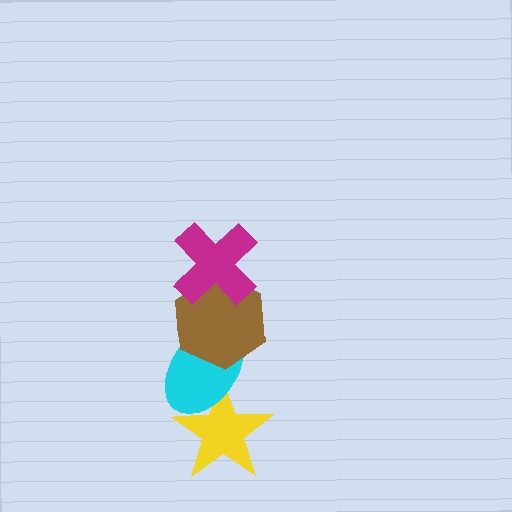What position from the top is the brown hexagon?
The brown hexagon is 2nd from the top.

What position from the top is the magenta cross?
The magenta cross is 1st from the top.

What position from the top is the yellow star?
The yellow star is 4th from the top.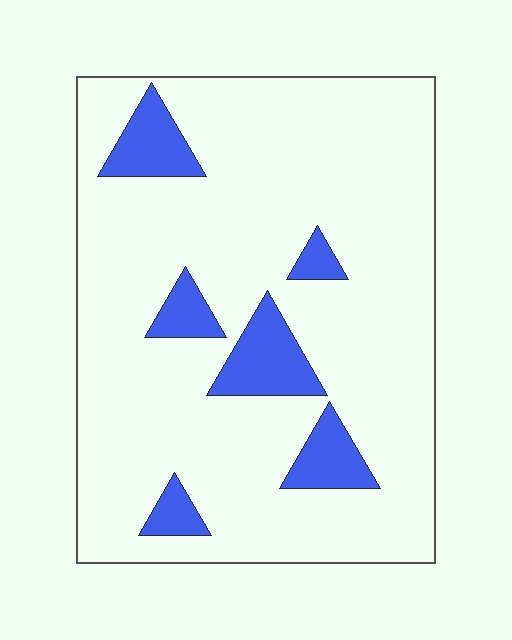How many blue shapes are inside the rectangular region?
6.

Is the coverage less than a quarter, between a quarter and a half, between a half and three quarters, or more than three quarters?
Less than a quarter.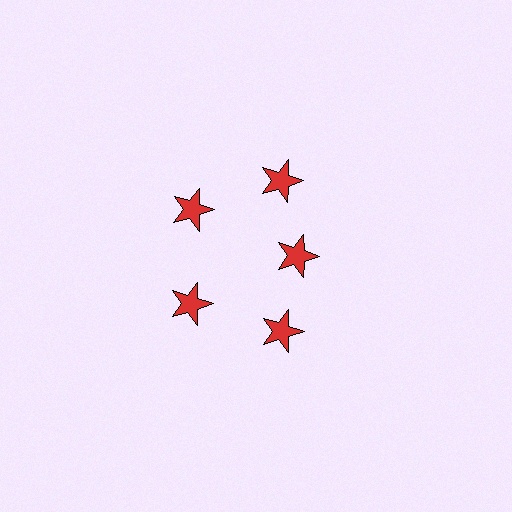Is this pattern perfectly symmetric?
No. The 5 red stars are arranged in a ring, but one element near the 3 o'clock position is pulled inward toward the center, breaking the 5-fold rotational symmetry.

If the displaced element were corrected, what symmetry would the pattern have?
It would have 5-fold rotational symmetry — the pattern would map onto itself every 72 degrees.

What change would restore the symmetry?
The symmetry would be restored by moving it outward, back onto the ring so that all 5 stars sit at equal angles and equal distance from the center.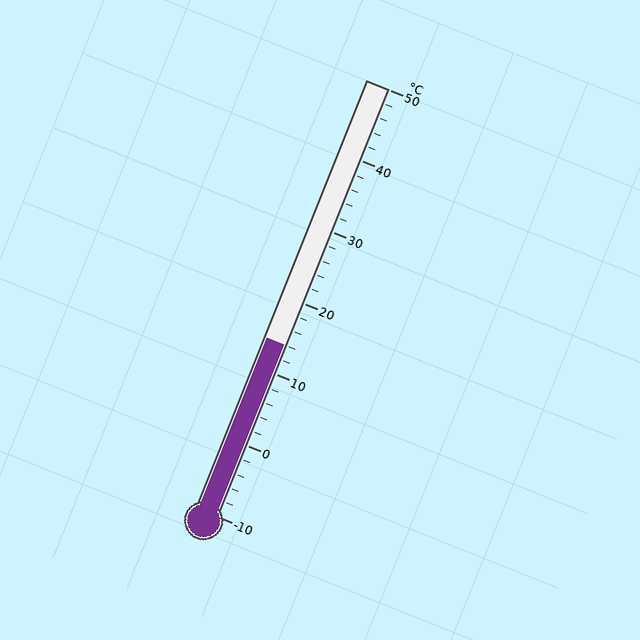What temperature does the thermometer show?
The thermometer shows approximately 14°C.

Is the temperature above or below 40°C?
The temperature is below 40°C.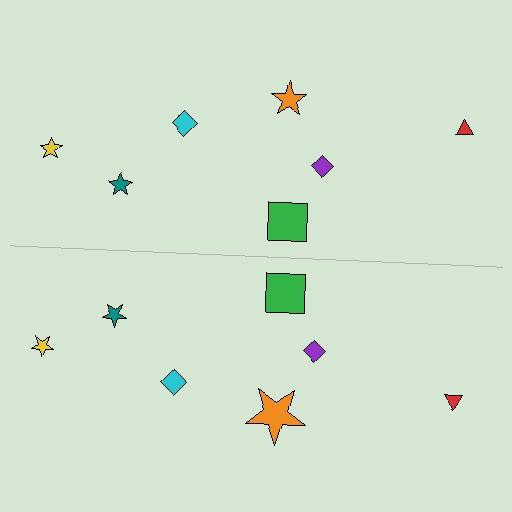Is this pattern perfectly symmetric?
No, the pattern is not perfectly symmetric. The orange star on the bottom side has a different size than its mirror counterpart.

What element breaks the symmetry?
The orange star on the bottom side has a different size than its mirror counterpart.